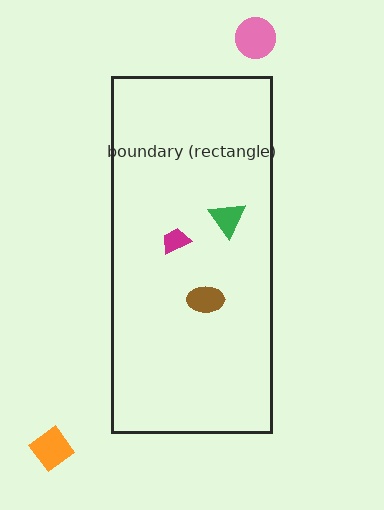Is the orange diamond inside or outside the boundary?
Outside.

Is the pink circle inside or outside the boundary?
Outside.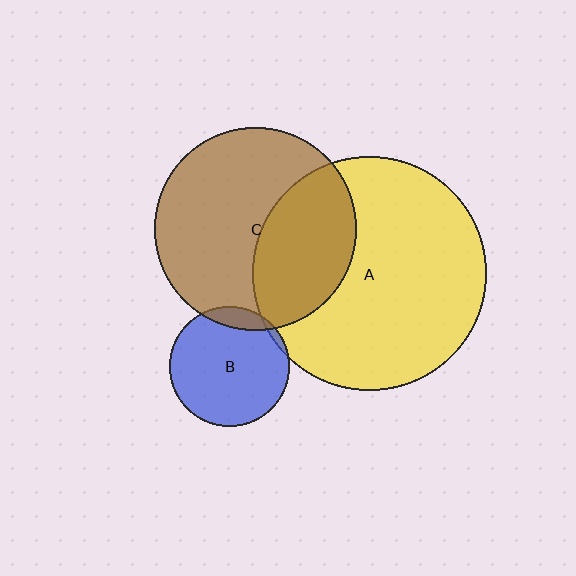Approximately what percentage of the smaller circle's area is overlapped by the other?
Approximately 40%.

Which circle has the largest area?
Circle A (yellow).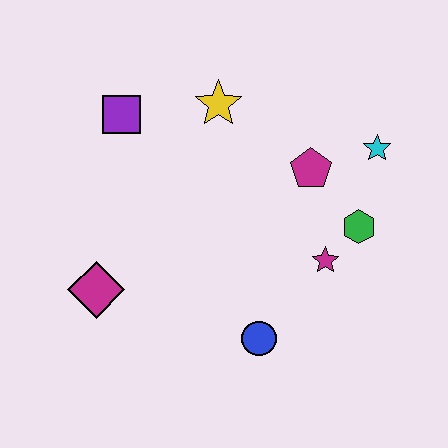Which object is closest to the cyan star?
The magenta pentagon is closest to the cyan star.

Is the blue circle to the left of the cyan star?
Yes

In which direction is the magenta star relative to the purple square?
The magenta star is to the right of the purple square.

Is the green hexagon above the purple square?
No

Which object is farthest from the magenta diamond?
The cyan star is farthest from the magenta diamond.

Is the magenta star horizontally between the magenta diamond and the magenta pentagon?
No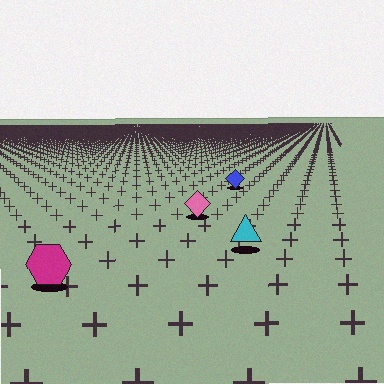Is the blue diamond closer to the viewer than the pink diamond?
No. The pink diamond is closer — you can tell from the texture gradient: the ground texture is coarser near it.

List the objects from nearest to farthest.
From nearest to farthest: the magenta hexagon, the cyan triangle, the pink diamond, the blue diamond.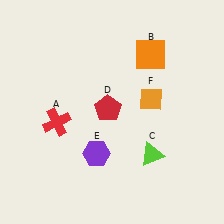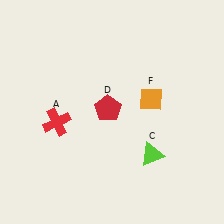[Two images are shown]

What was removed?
The purple hexagon (E), the orange square (B) were removed in Image 2.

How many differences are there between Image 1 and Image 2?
There are 2 differences between the two images.